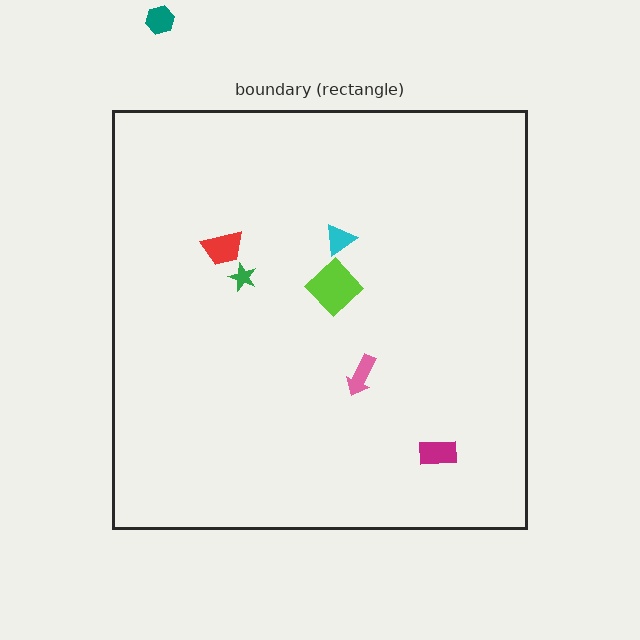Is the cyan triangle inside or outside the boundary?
Inside.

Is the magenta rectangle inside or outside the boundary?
Inside.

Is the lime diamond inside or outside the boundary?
Inside.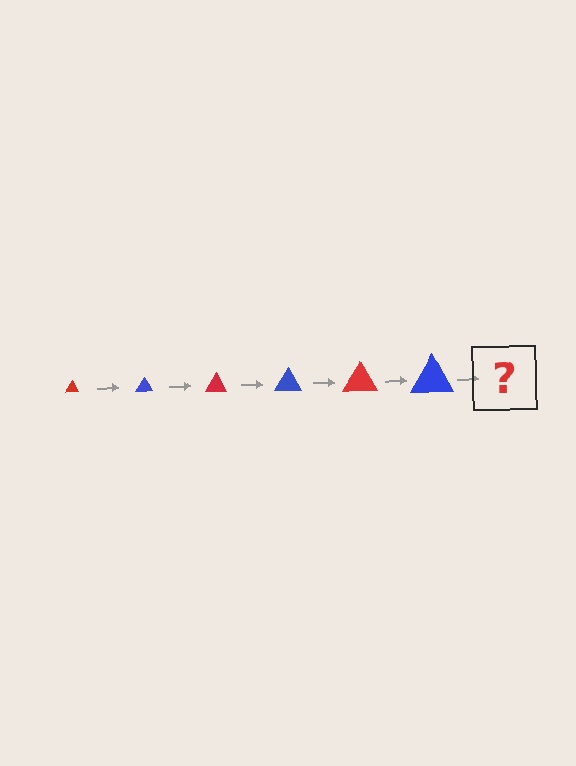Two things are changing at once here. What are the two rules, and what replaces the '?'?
The two rules are that the triangle grows larger each step and the color cycles through red and blue. The '?' should be a red triangle, larger than the previous one.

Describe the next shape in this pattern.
It should be a red triangle, larger than the previous one.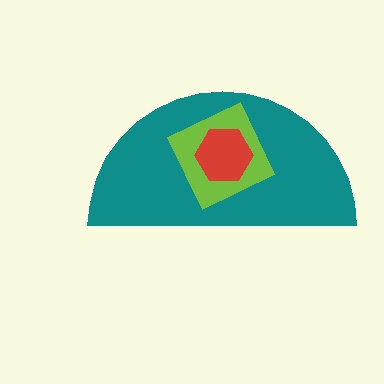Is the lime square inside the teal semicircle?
Yes.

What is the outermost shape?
The teal semicircle.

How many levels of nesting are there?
3.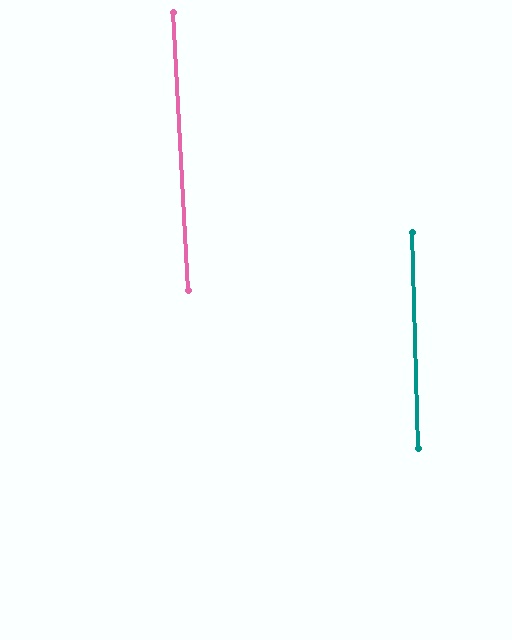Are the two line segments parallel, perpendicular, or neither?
Parallel — their directions differ by only 1.4°.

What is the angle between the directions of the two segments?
Approximately 1 degree.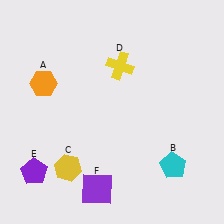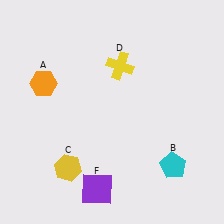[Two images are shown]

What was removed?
The purple pentagon (E) was removed in Image 2.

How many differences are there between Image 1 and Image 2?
There is 1 difference between the two images.